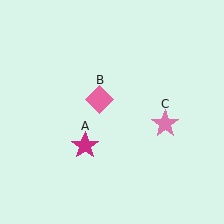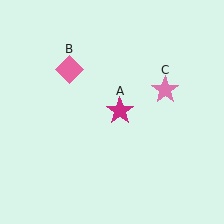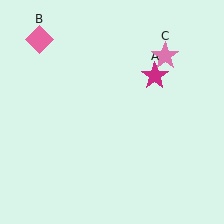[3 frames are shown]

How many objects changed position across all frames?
3 objects changed position: magenta star (object A), pink diamond (object B), pink star (object C).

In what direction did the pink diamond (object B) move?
The pink diamond (object B) moved up and to the left.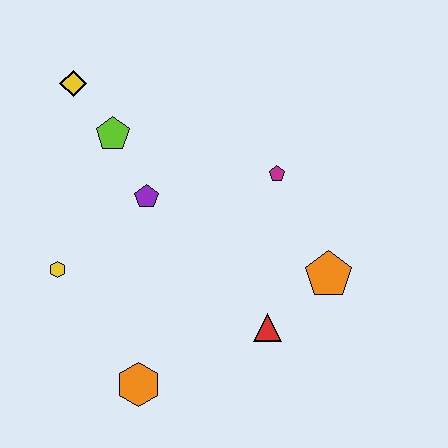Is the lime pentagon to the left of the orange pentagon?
Yes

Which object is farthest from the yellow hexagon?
The orange pentagon is farthest from the yellow hexagon.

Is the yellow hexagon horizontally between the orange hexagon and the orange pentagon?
No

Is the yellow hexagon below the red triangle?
No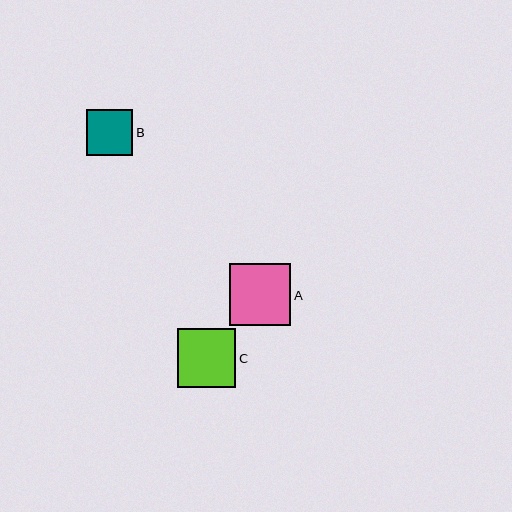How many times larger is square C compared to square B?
Square C is approximately 1.3 times the size of square B.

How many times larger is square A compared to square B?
Square A is approximately 1.3 times the size of square B.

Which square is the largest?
Square A is the largest with a size of approximately 61 pixels.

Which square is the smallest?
Square B is the smallest with a size of approximately 46 pixels.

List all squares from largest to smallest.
From largest to smallest: A, C, B.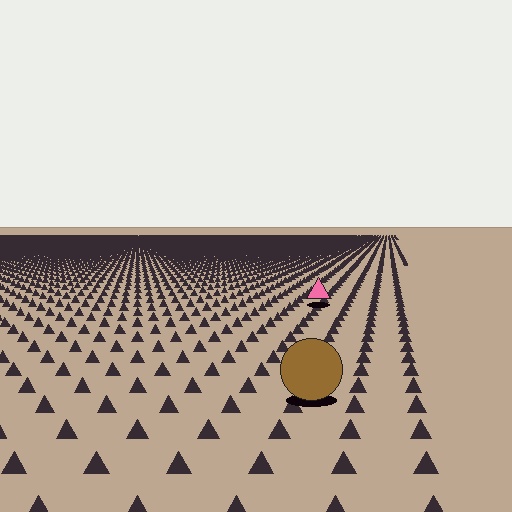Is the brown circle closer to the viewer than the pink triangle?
Yes. The brown circle is closer — you can tell from the texture gradient: the ground texture is coarser near it.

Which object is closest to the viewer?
The brown circle is closest. The texture marks near it are larger and more spread out.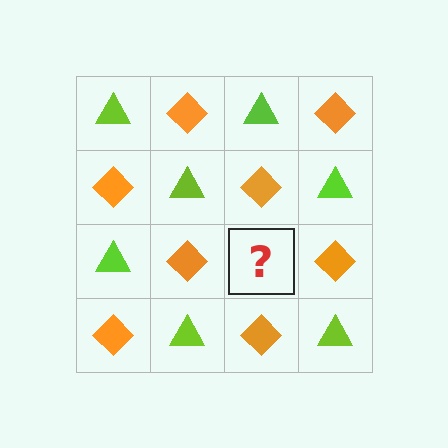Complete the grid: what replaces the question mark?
The question mark should be replaced with a lime triangle.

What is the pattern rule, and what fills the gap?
The rule is that it alternates lime triangle and orange diamond in a checkerboard pattern. The gap should be filled with a lime triangle.